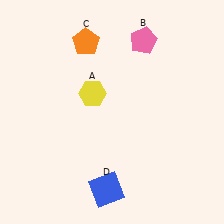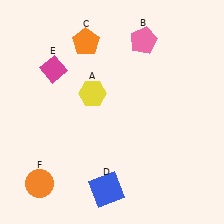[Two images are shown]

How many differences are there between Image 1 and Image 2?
There are 2 differences between the two images.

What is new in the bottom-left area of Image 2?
An orange circle (F) was added in the bottom-left area of Image 2.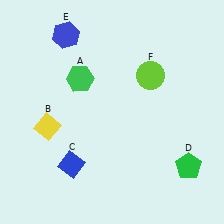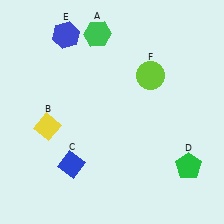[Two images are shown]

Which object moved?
The green hexagon (A) moved up.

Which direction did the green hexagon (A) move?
The green hexagon (A) moved up.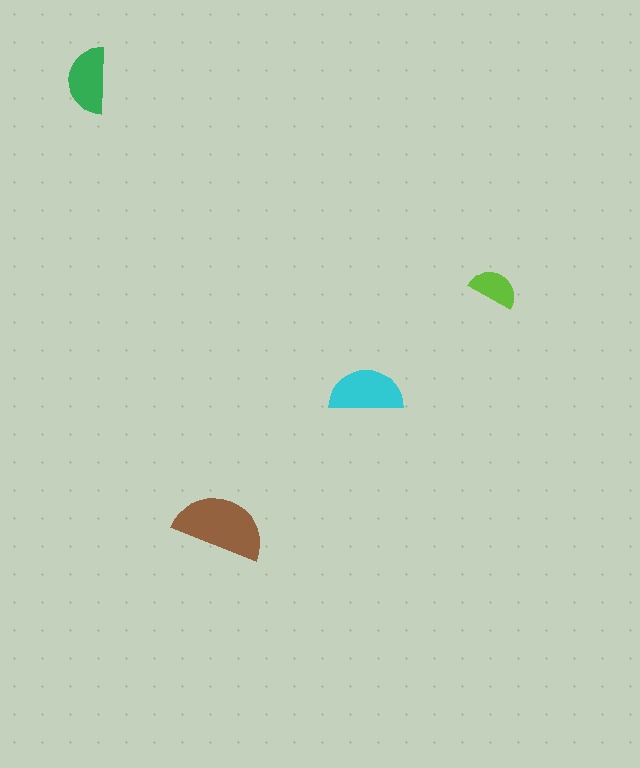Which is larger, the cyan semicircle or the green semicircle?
The cyan one.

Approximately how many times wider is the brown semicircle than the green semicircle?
About 1.5 times wider.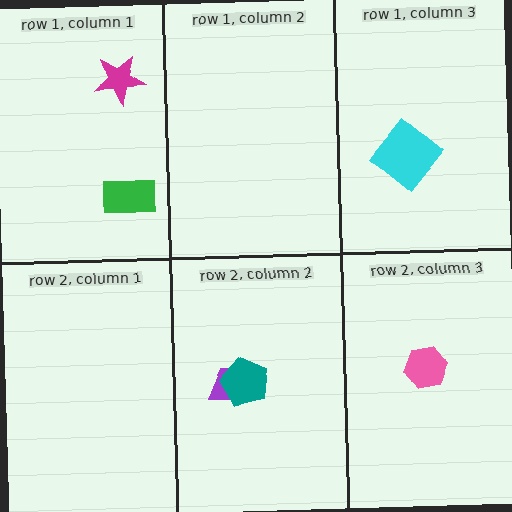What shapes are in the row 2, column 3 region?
The pink hexagon.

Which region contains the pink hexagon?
The row 2, column 3 region.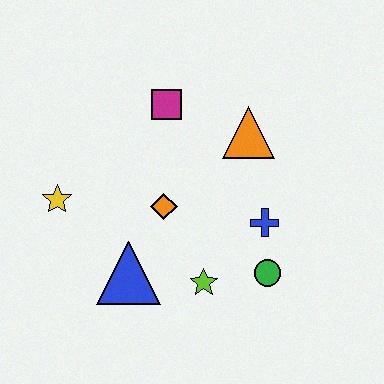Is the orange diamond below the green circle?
No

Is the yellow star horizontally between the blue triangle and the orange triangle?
No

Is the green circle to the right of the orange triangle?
Yes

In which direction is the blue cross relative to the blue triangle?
The blue cross is to the right of the blue triangle.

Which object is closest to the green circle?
The blue cross is closest to the green circle.